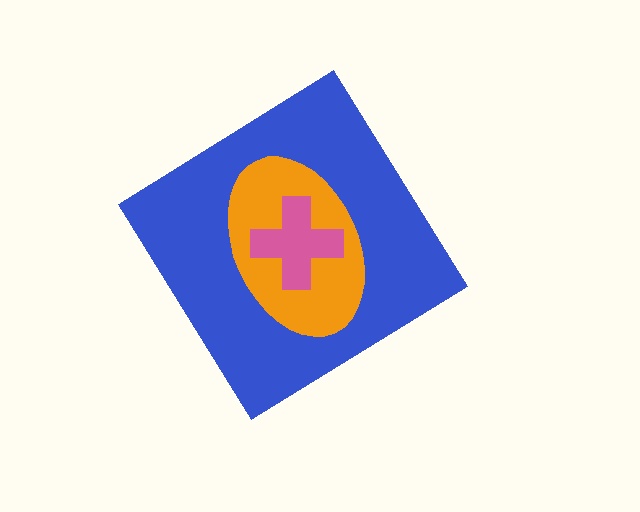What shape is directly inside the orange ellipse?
The pink cross.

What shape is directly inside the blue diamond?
The orange ellipse.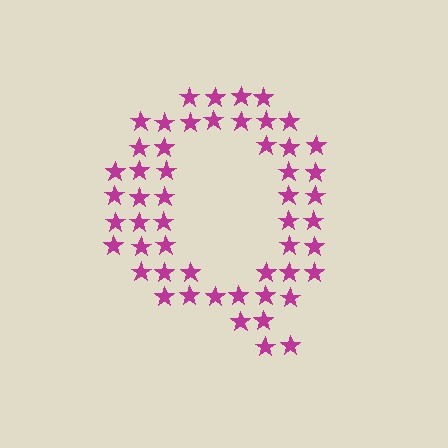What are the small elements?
The small elements are stars.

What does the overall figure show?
The overall figure shows the letter Q.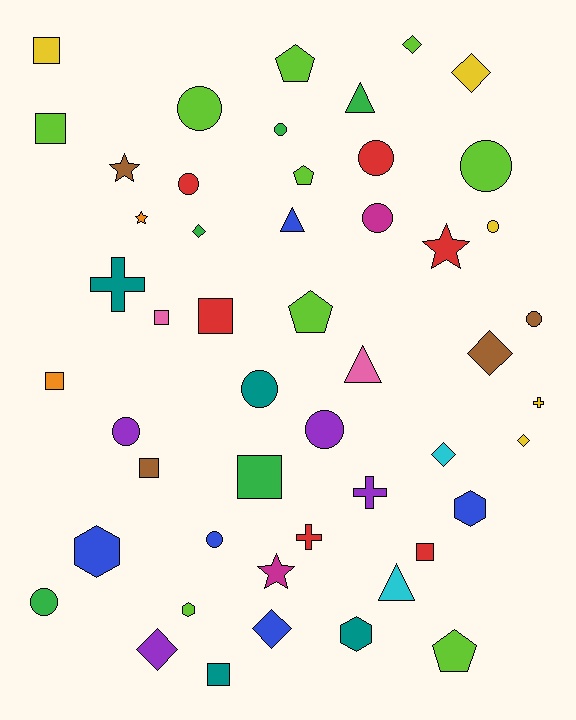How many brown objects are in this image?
There are 4 brown objects.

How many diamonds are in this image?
There are 8 diamonds.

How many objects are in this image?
There are 50 objects.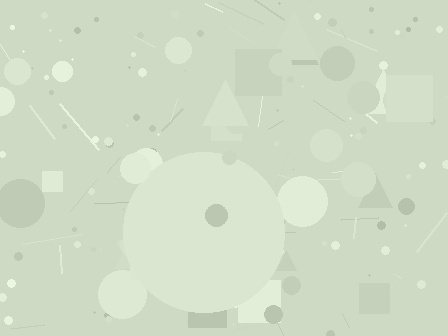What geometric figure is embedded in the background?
A circle is embedded in the background.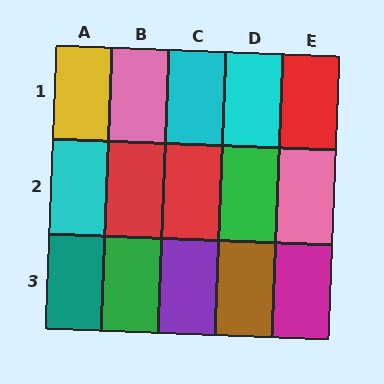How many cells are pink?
2 cells are pink.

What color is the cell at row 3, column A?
Teal.